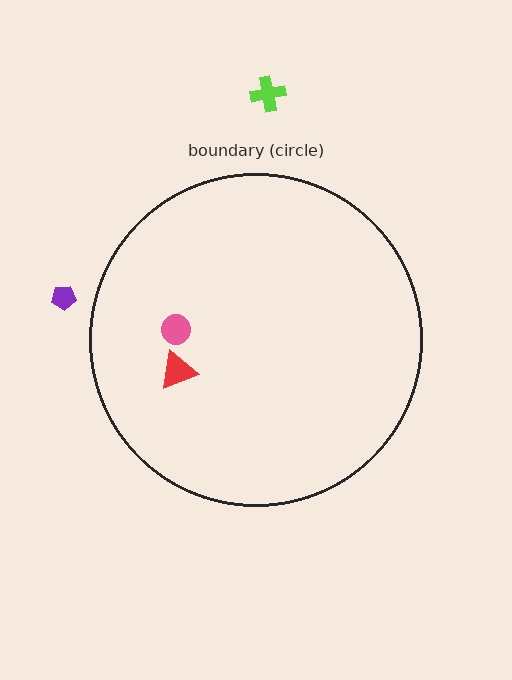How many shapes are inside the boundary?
2 inside, 2 outside.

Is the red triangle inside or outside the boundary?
Inside.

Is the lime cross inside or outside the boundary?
Outside.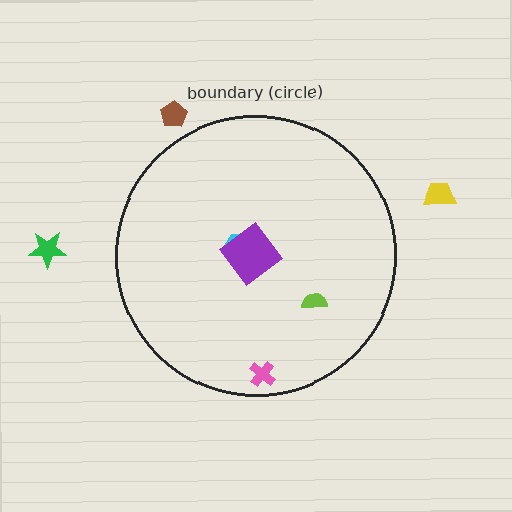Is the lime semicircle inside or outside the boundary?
Inside.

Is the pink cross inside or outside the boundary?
Inside.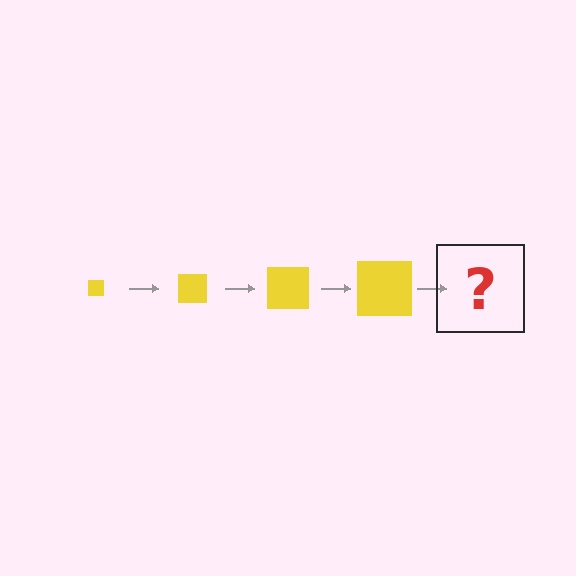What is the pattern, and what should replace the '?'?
The pattern is that the square gets progressively larger each step. The '?' should be a yellow square, larger than the previous one.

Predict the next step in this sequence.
The next step is a yellow square, larger than the previous one.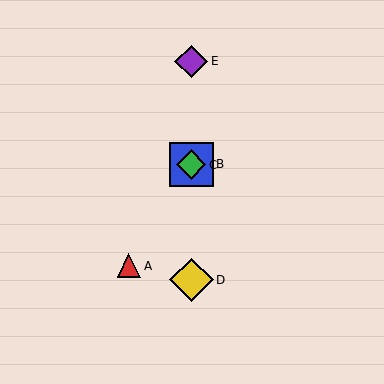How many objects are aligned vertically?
4 objects (B, C, D, E) are aligned vertically.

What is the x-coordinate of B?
Object B is at x≈191.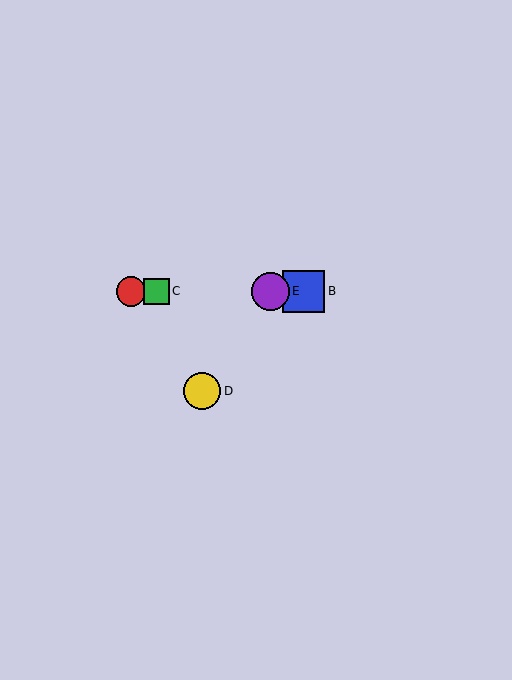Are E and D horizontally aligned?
No, E is at y≈291 and D is at y≈391.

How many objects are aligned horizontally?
4 objects (A, B, C, E) are aligned horizontally.